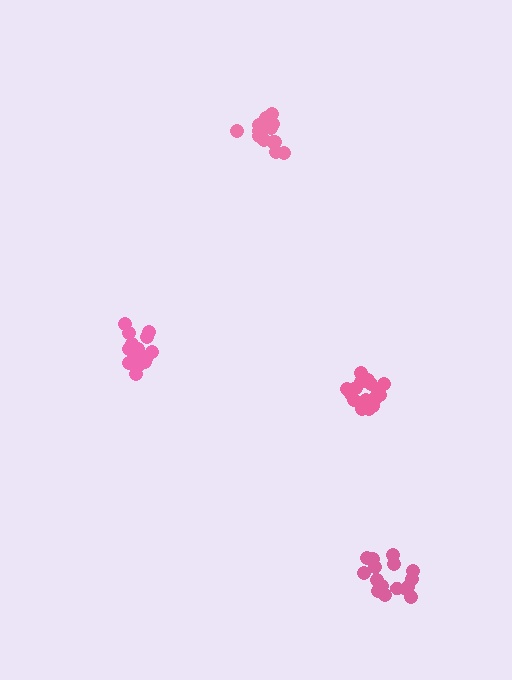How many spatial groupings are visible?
There are 4 spatial groupings.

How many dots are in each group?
Group 1: 17 dots, Group 2: 20 dots, Group 3: 16 dots, Group 4: 16 dots (69 total).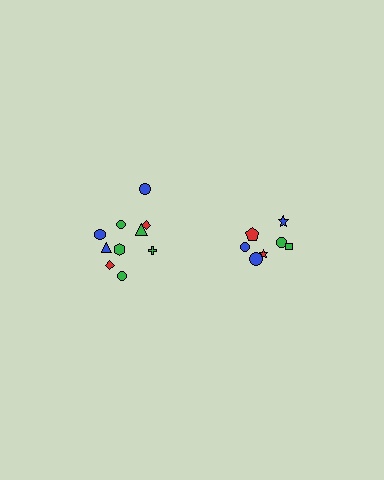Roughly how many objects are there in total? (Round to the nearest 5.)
Roughly 15 objects in total.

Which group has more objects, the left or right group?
The left group.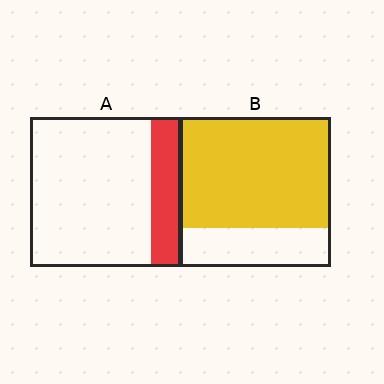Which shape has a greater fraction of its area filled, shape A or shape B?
Shape B.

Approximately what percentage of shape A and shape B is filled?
A is approximately 20% and B is approximately 75%.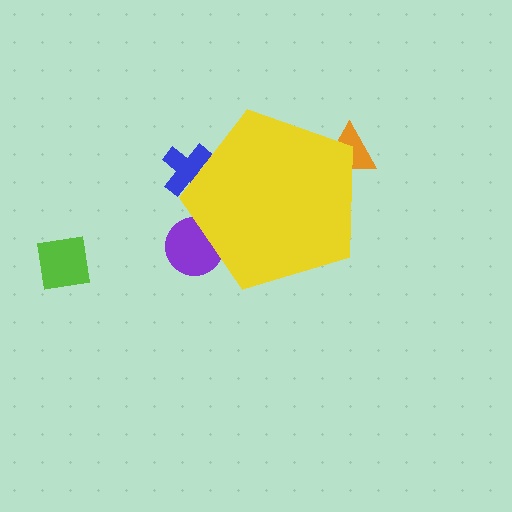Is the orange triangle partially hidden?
Yes, the orange triangle is partially hidden behind the yellow pentagon.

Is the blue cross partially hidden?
Yes, the blue cross is partially hidden behind the yellow pentagon.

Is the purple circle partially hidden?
Yes, the purple circle is partially hidden behind the yellow pentagon.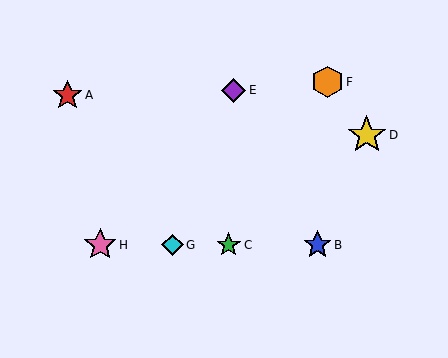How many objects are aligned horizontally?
4 objects (B, C, G, H) are aligned horizontally.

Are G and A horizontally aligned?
No, G is at y≈245 and A is at y≈95.